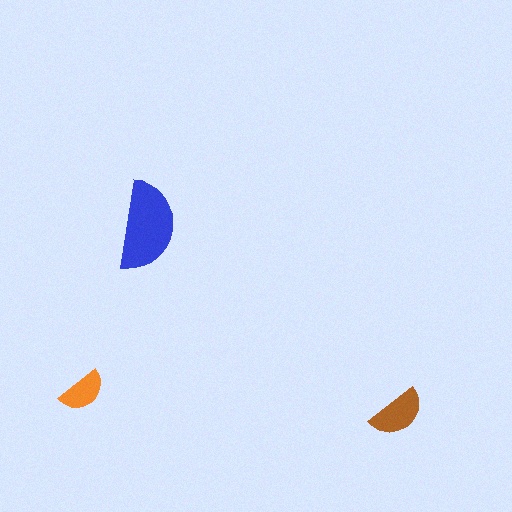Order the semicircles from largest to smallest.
the blue one, the brown one, the orange one.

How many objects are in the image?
There are 3 objects in the image.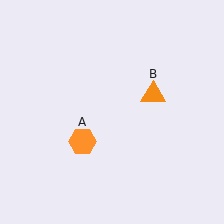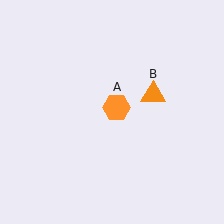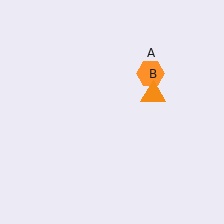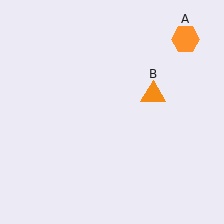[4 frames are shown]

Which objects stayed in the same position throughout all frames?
Orange triangle (object B) remained stationary.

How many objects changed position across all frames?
1 object changed position: orange hexagon (object A).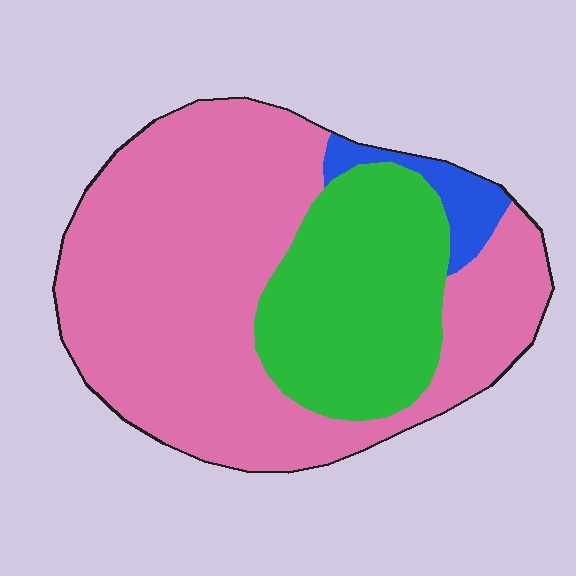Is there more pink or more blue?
Pink.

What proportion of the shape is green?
Green takes up about one quarter (1/4) of the shape.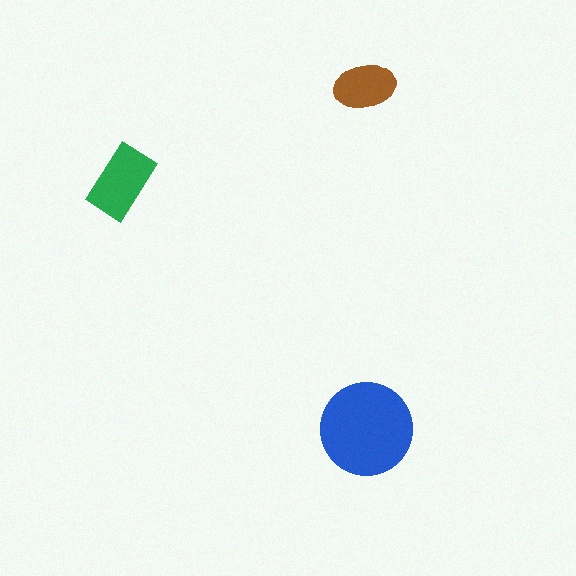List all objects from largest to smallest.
The blue circle, the green rectangle, the brown ellipse.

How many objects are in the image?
There are 3 objects in the image.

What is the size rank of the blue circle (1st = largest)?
1st.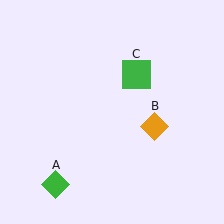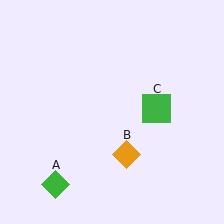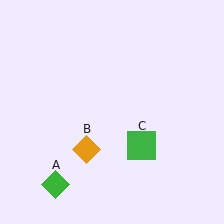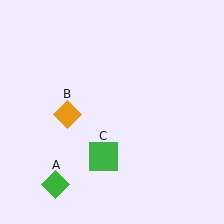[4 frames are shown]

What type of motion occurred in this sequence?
The orange diamond (object B), green square (object C) rotated clockwise around the center of the scene.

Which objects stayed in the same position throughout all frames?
Green diamond (object A) remained stationary.